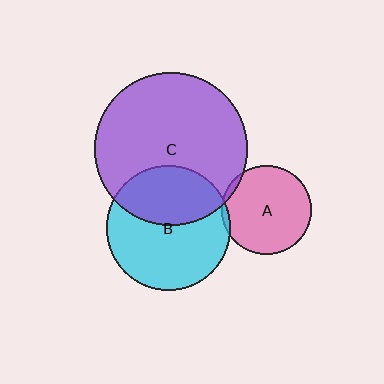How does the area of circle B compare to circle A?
Approximately 1.9 times.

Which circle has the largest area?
Circle C (purple).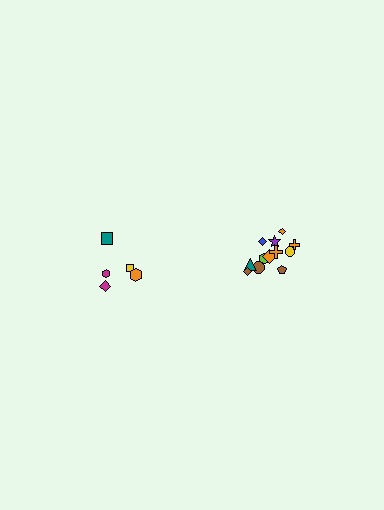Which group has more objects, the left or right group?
The right group.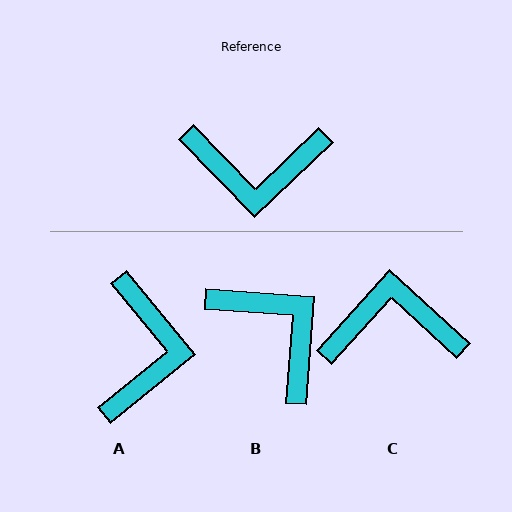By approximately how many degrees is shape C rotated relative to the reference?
Approximately 176 degrees clockwise.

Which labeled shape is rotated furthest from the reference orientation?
C, about 176 degrees away.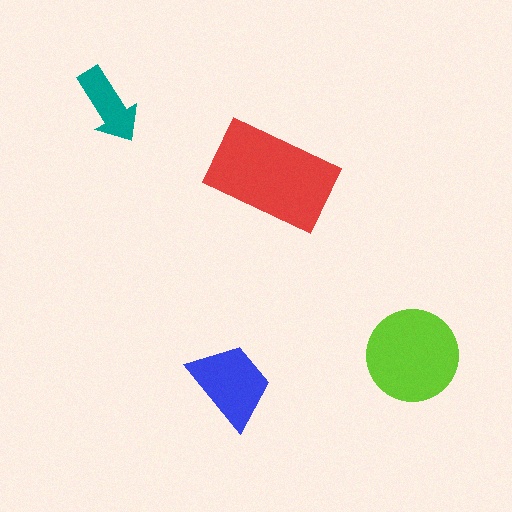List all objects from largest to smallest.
The red rectangle, the lime circle, the blue trapezoid, the teal arrow.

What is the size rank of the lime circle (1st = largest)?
2nd.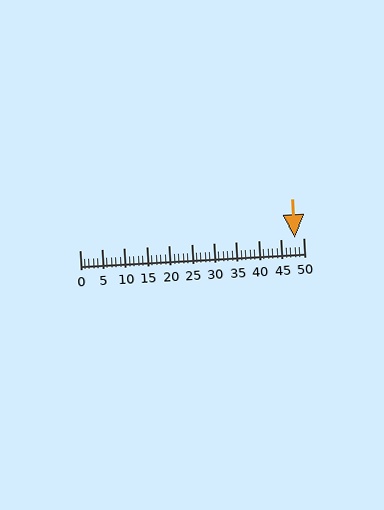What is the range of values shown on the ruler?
The ruler shows values from 0 to 50.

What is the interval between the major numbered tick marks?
The major tick marks are spaced 5 units apart.